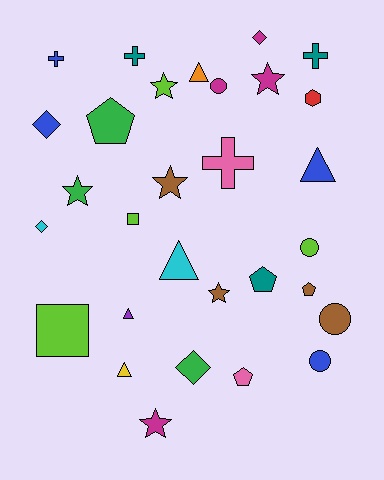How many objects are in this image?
There are 30 objects.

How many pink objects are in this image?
There are 2 pink objects.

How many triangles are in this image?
There are 5 triangles.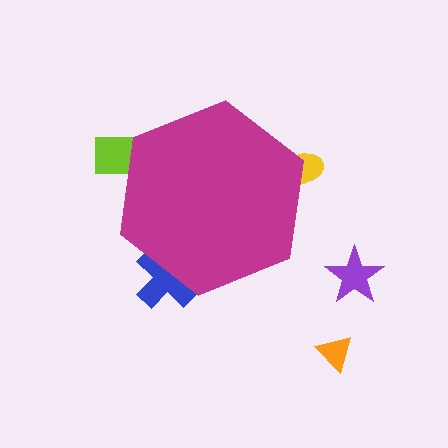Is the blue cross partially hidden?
Yes, the blue cross is partially hidden behind the magenta hexagon.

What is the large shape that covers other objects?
A magenta hexagon.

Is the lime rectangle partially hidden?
Yes, the lime rectangle is partially hidden behind the magenta hexagon.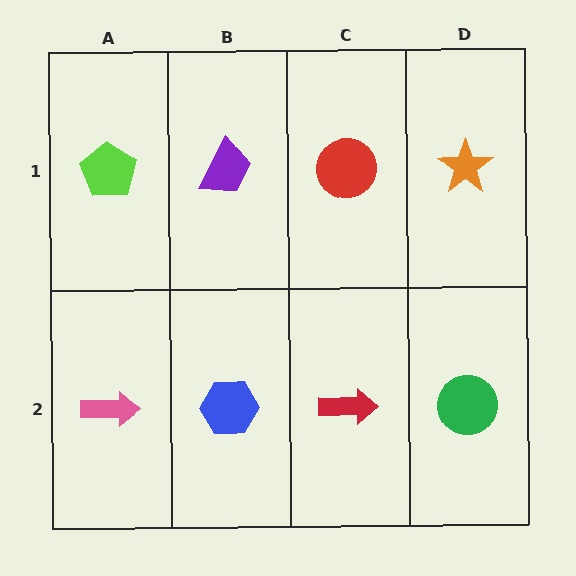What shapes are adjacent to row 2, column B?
A purple trapezoid (row 1, column B), a pink arrow (row 2, column A), a red arrow (row 2, column C).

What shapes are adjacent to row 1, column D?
A green circle (row 2, column D), a red circle (row 1, column C).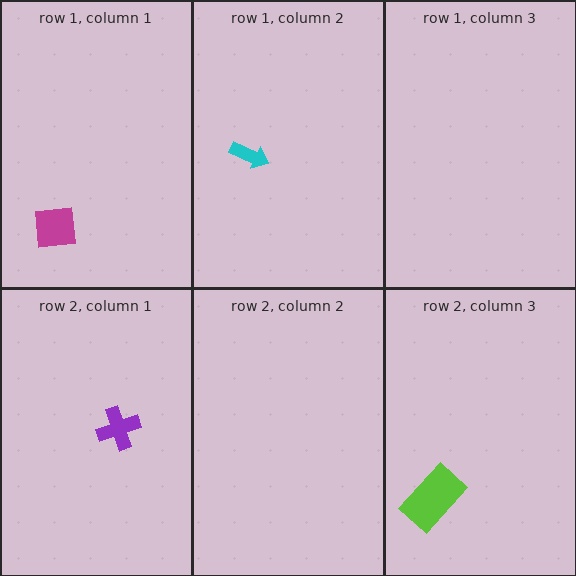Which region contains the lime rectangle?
The row 2, column 3 region.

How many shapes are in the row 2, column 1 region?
1.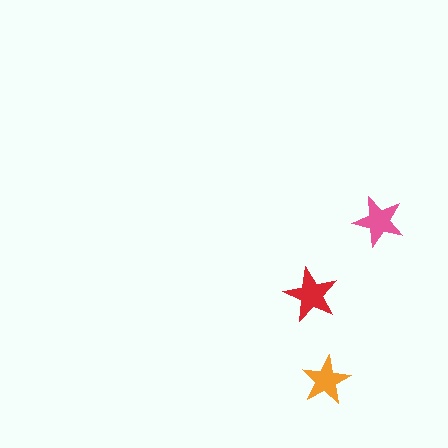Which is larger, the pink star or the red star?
The red one.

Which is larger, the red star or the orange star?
The red one.